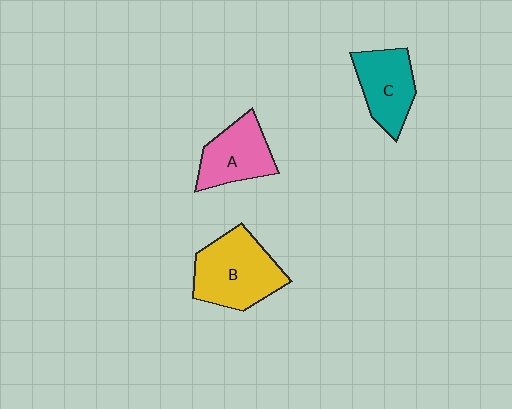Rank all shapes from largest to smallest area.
From largest to smallest: B (yellow), C (teal), A (pink).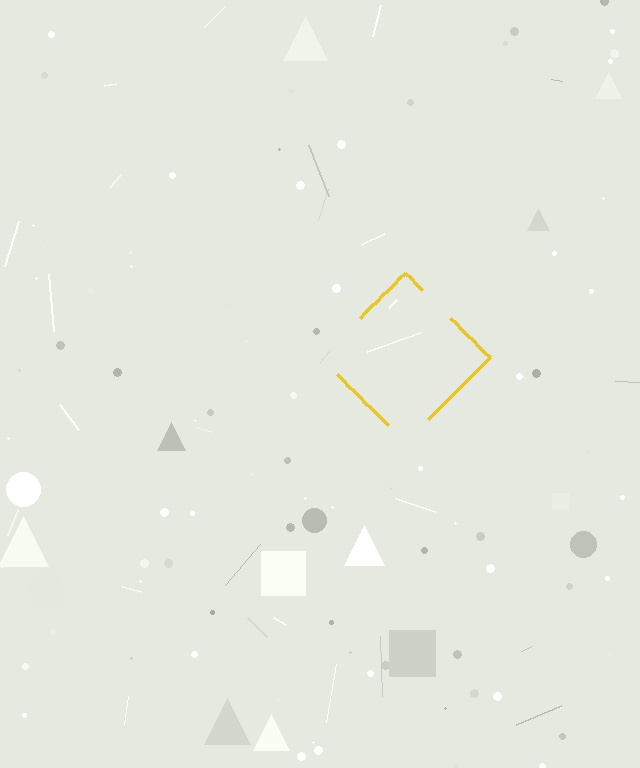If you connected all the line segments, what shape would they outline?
They would outline a diamond.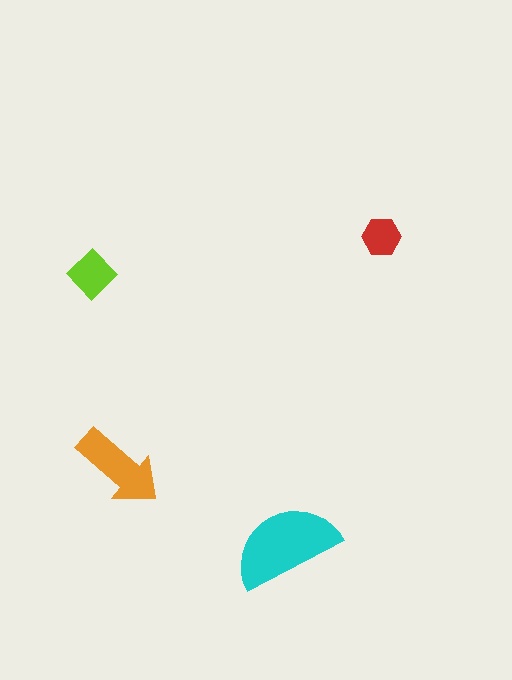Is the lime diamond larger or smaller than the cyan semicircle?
Smaller.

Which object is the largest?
The cyan semicircle.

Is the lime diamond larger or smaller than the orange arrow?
Smaller.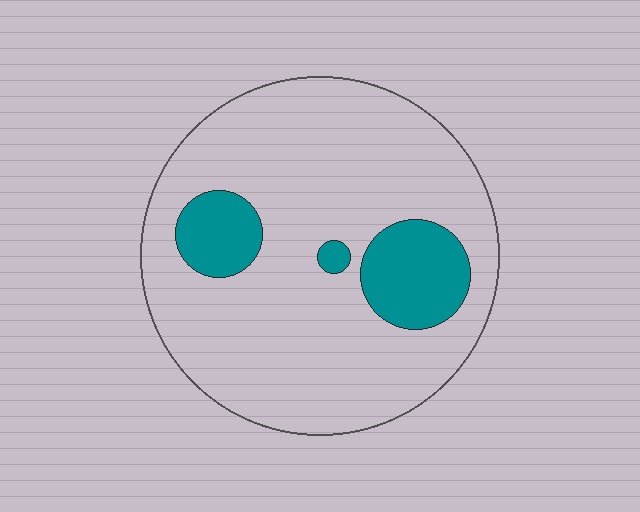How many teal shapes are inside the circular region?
3.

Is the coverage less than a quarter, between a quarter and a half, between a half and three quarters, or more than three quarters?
Less than a quarter.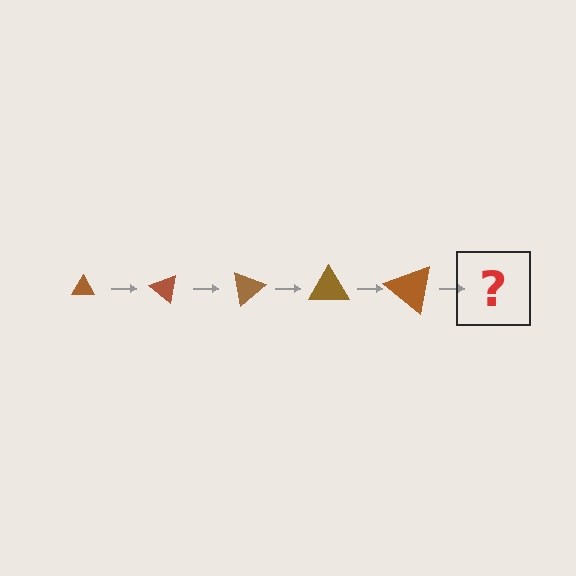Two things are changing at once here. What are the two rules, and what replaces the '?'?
The two rules are that the triangle grows larger each step and it rotates 40 degrees each step. The '?' should be a triangle, larger than the previous one and rotated 200 degrees from the start.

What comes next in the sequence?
The next element should be a triangle, larger than the previous one and rotated 200 degrees from the start.